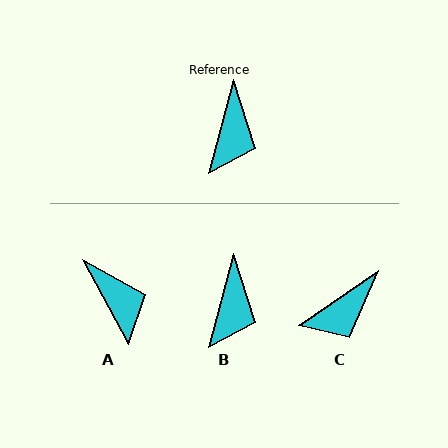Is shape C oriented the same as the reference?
No, it is off by about 41 degrees.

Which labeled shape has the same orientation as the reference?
B.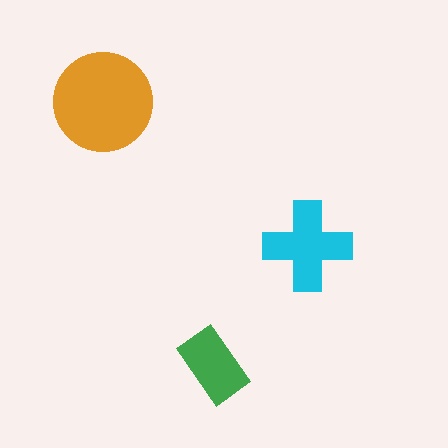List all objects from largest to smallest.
The orange circle, the cyan cross, the green rectangle.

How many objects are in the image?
There are 3 objects in the image.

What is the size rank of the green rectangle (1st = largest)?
3rd.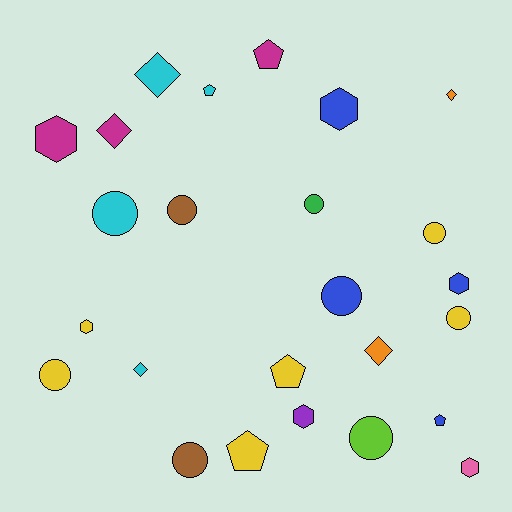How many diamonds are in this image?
There are 5 diamonds.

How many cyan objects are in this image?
There are 4 cyan objects.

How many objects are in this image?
There are 25 objects.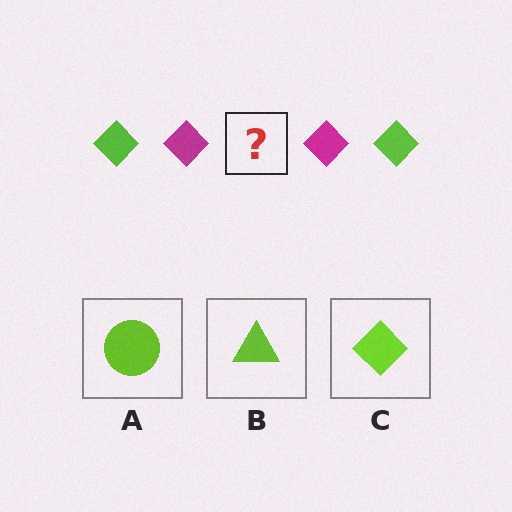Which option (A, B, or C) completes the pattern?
C.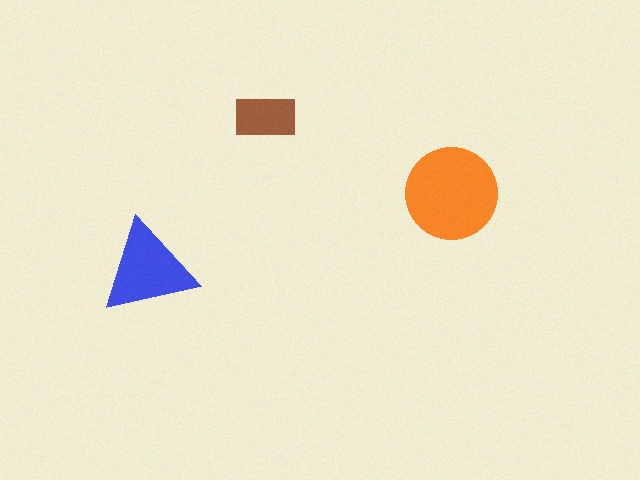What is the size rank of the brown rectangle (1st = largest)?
3rd.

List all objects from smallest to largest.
The brown rectangle, the blue triangle, the orange circle.